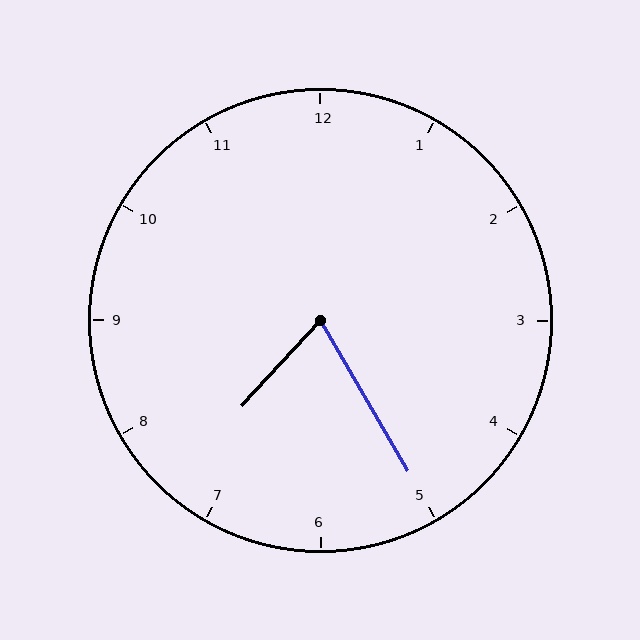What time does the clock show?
7:25.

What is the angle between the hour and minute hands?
Approximately 72 degrees.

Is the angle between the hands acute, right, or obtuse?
It is acute.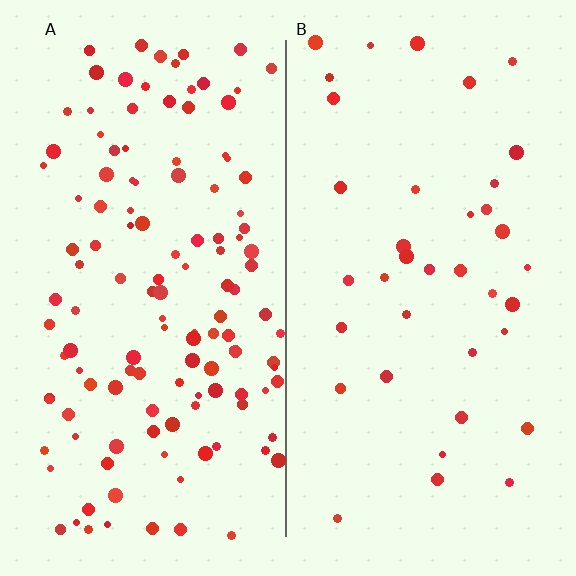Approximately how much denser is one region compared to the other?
Approximately 3.5× — region A over region B.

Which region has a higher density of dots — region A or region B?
A (the left).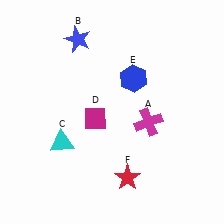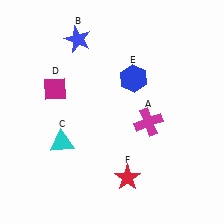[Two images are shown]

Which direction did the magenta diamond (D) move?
The magenta diamond (D) moved left.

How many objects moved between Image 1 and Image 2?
1 object moved between the two images.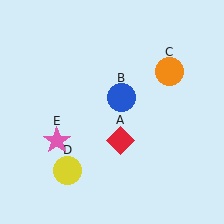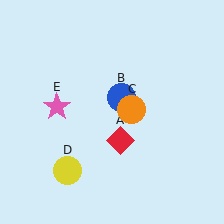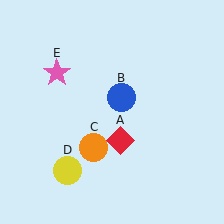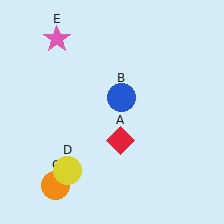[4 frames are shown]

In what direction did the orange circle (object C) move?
The orange circle (object C) moved down and to the left.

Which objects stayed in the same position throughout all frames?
Red diamond (object A) and blue circle (object B) and yellow circle (object D) remained stationary.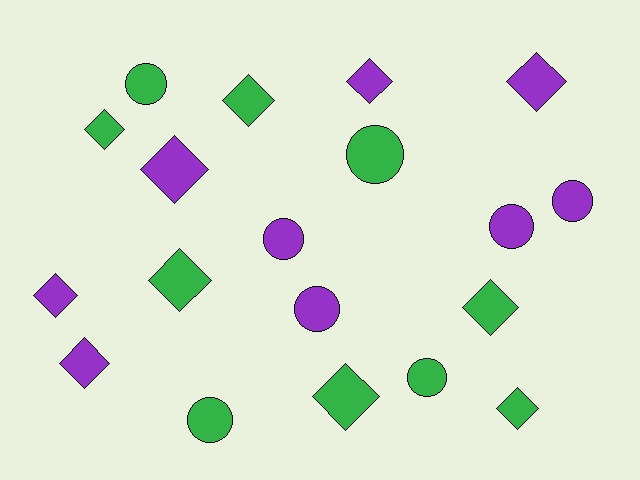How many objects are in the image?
There are 19 objects.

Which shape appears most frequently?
Diamond, with 11 objects.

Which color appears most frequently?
Green, with 10 objects.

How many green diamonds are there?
There are 6 green diamonds.